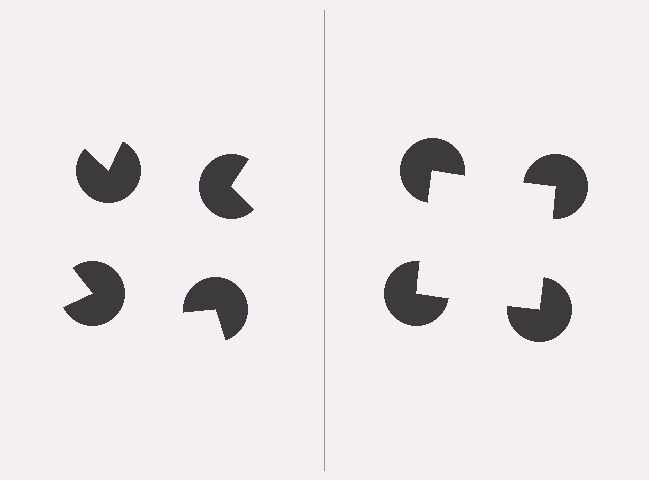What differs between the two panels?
The pac-man discs are positioned identically on both sides; only the wedge orientations differ. On the right they align to a square; on the left they are misaligned.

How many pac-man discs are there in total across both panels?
8 — 4 on each side.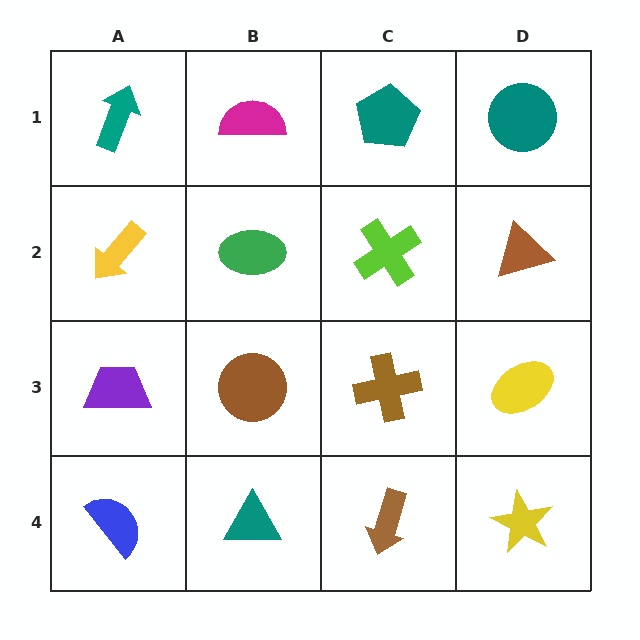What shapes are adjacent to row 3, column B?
A green ellipse (row 2, column B), a teal triangle (row 4, column B), a purple trapezoid (row 3, column A), a brown cross (row 3, column C).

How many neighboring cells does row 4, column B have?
3.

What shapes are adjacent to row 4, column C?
A brown cross (row 3, column C), a teal triangle (row 4, column B), a yellow star (row 4, column D).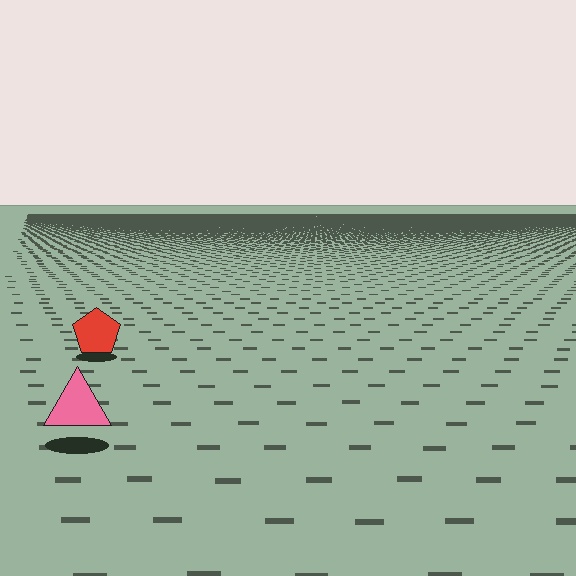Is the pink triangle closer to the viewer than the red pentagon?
Yes. The pink triangle is closer — you can tell from the texture gradient: the ground texture is coarser near it.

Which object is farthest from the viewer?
The red pentagon is farthest from the viewer. It appears smaller and the ground texture around it is denser.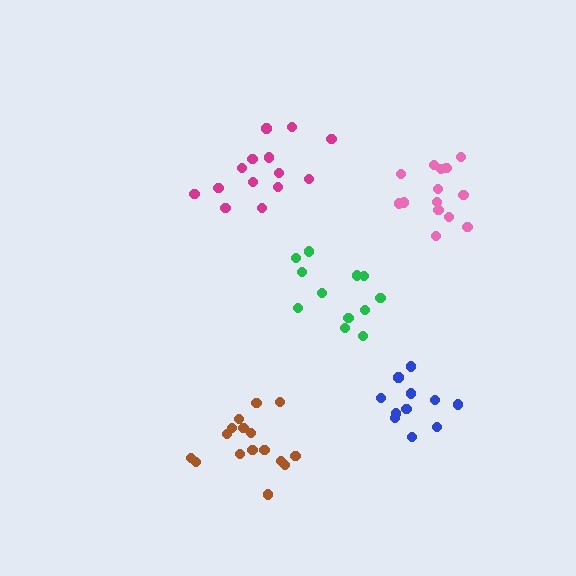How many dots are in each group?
Group 1: 14 dots, Group 2: 16 dots, Group 3: 11 dots, Group 4: 12 dots, Group 5: 14 dots (67 total).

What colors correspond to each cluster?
The clusters are colored: pink, brown, blue, green, magenta.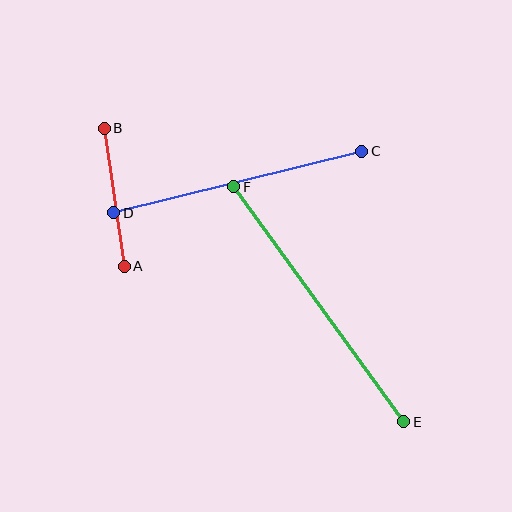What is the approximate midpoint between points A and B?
The midpoint is at approximately (114, 197) pixels.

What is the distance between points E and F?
The distance is approximately 290 pixels.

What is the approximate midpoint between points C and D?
The midpoint is at approximately (238, 182) pixels.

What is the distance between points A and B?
The distance is approximately 139 pixels.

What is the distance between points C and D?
The distance is approximately 256 pixels.